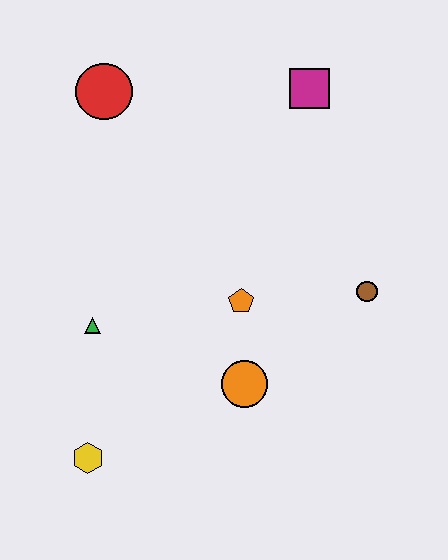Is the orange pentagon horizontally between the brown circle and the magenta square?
No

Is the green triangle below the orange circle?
No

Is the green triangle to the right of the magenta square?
No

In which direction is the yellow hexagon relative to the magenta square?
The yellow hexagon is below the magenta square.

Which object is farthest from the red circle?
The yellow hexagon is farthest from the red circle.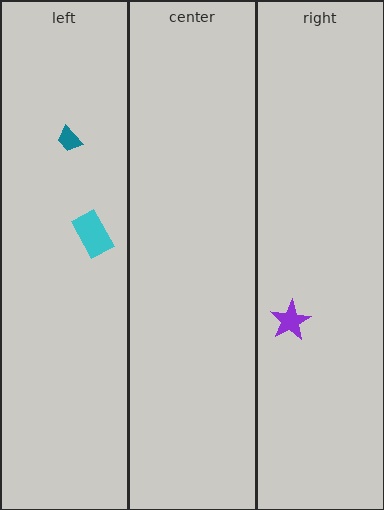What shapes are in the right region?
The purple star.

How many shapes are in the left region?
2.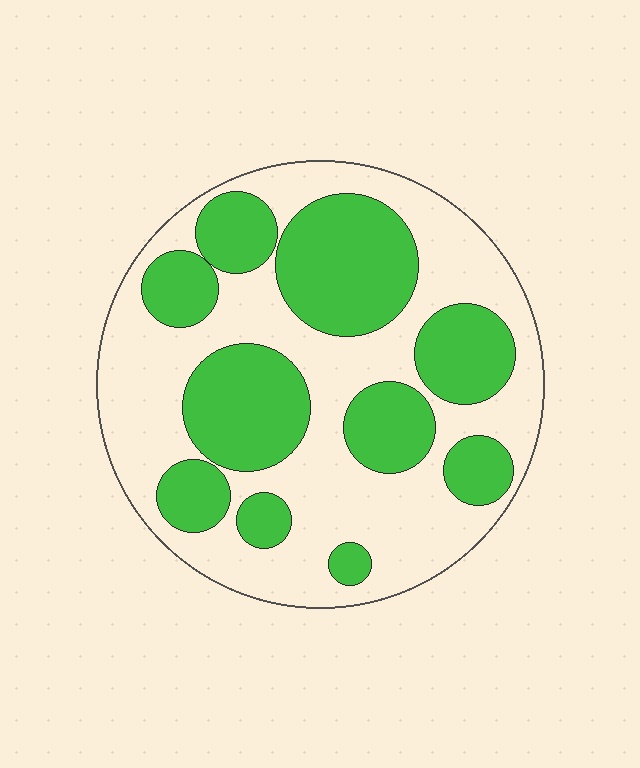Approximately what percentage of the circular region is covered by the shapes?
Approximately 40%.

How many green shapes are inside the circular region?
10.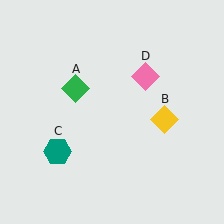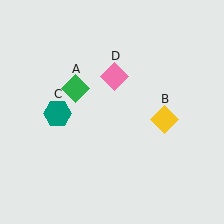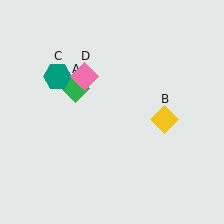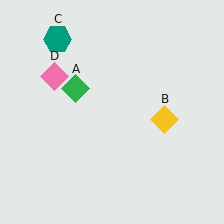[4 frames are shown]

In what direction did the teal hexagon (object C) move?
The teal hexagon (object C) moved up.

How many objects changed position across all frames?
2 objects changed position: teal hexagon (object C), pink diamond (object D).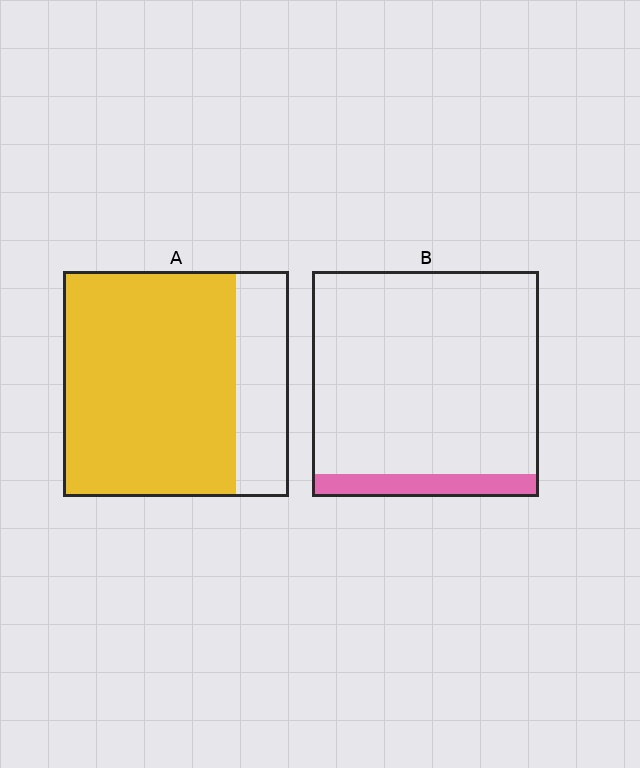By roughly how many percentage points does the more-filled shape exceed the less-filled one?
By roughly 65 percentage points (A over B).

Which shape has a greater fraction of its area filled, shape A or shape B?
Shape A.